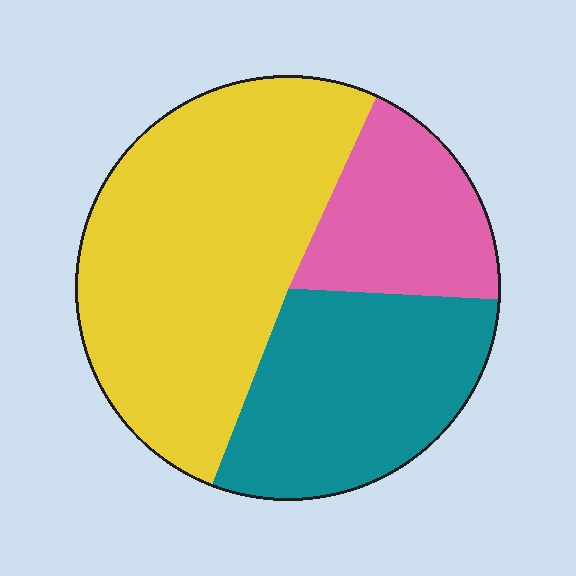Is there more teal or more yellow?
Yellow.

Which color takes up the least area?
Pink, at roughly 20%.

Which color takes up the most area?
Yellow, at roughly 50%.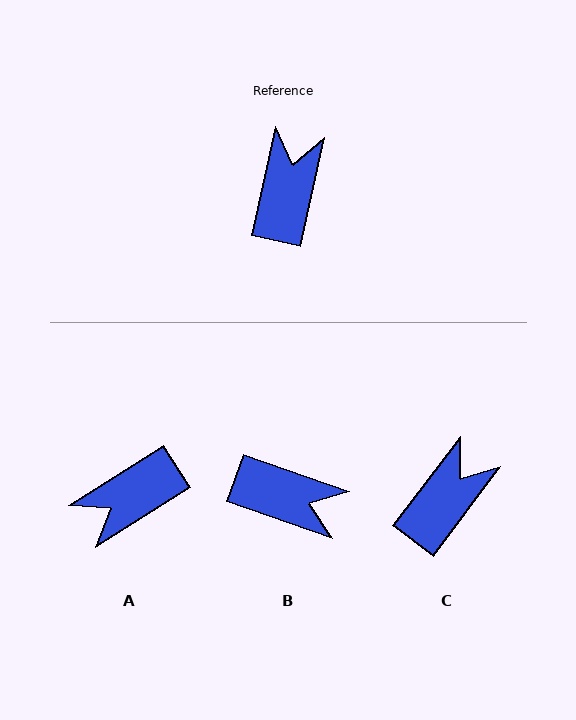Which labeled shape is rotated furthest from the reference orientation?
A, about 135 degrees away.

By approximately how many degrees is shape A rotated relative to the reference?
Approximately 135 degrees counter-clockwise.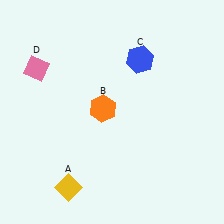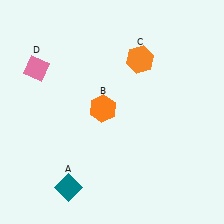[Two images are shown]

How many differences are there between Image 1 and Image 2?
There are 2 differences between the two images.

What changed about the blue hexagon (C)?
In Image 1, C is blue. In Image 2, it changed to orange.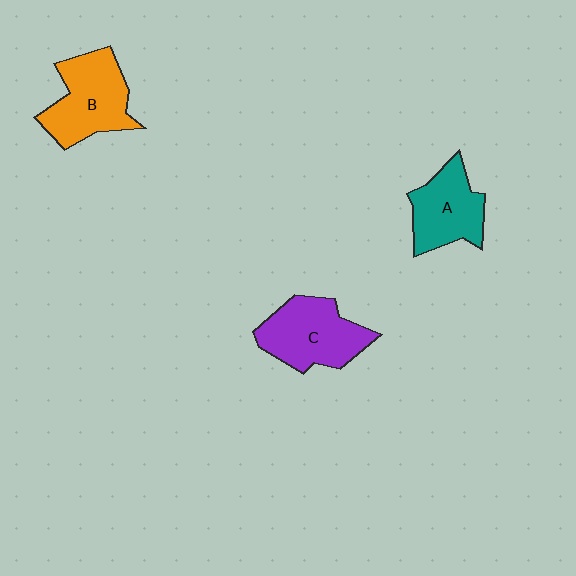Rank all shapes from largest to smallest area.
From largest to smallest: B (orange), C (purple), A (teal).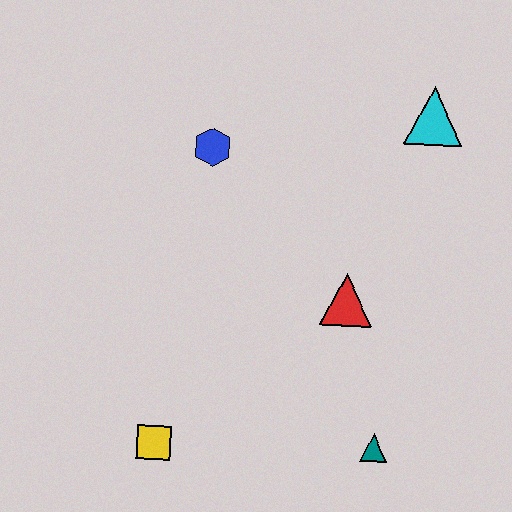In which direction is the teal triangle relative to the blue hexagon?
The teal triangle is below the blue hexagon.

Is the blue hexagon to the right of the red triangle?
No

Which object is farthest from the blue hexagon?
The teal triangle is farthest from the blue hexagon.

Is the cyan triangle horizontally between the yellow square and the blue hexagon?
No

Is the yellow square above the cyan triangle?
No